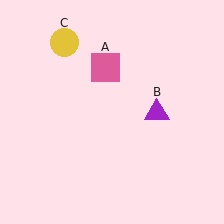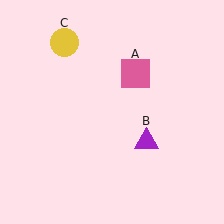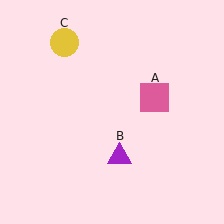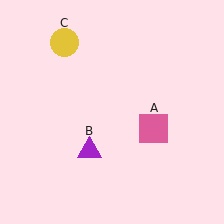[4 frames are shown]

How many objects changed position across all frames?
2 objects changed position: pink square (object A), purple triangle (object B).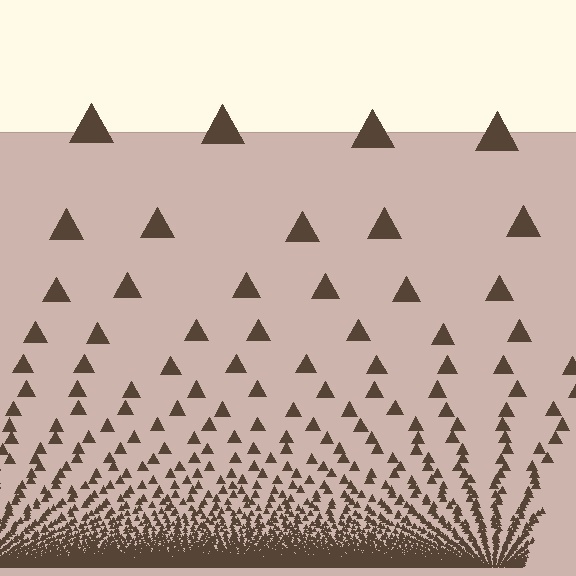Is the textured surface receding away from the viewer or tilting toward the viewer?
The surface appears to tilt toward the viewer. Texture elements get larger and sparser toward the top.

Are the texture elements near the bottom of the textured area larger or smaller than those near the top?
Smaller. The gradient is inverted — elements near the bottom are smaller and denser.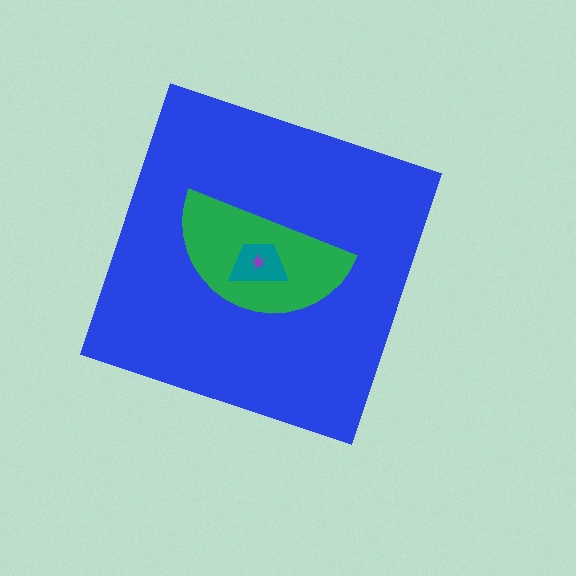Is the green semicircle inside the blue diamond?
Yes.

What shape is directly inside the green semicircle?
The teal trapezoid.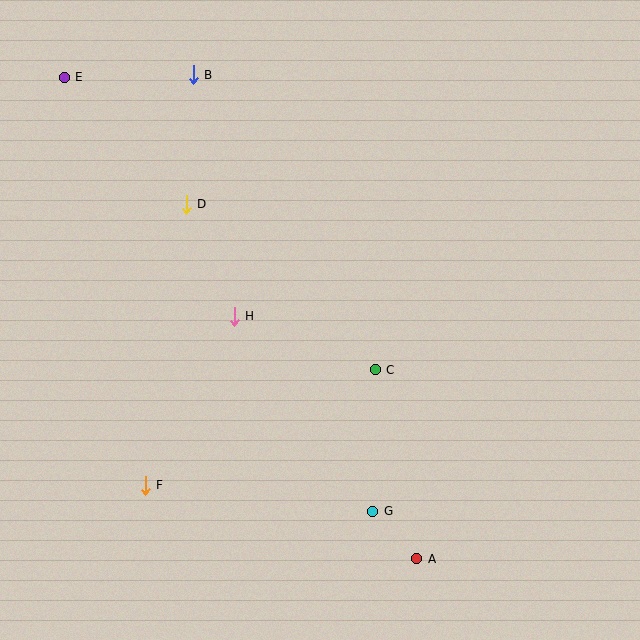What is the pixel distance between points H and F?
The distance between H and F is 191 pixels.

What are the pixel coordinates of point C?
Point C is at (375, 370).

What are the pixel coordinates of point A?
Point A is at (417, 559).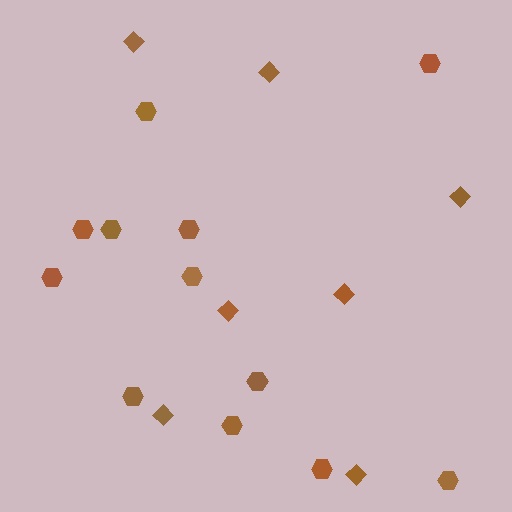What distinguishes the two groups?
There are 2 groups: one group of diamonds (7) and one group of hexagons (12).